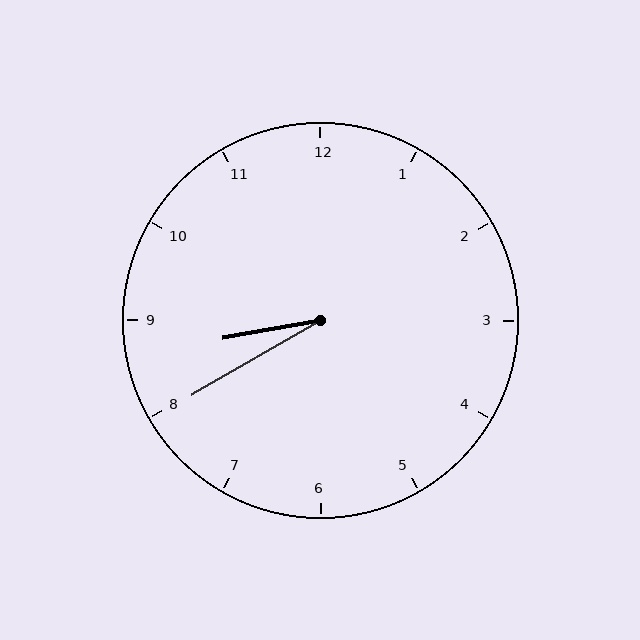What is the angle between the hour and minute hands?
Approximately 20 degrees.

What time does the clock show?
8:40.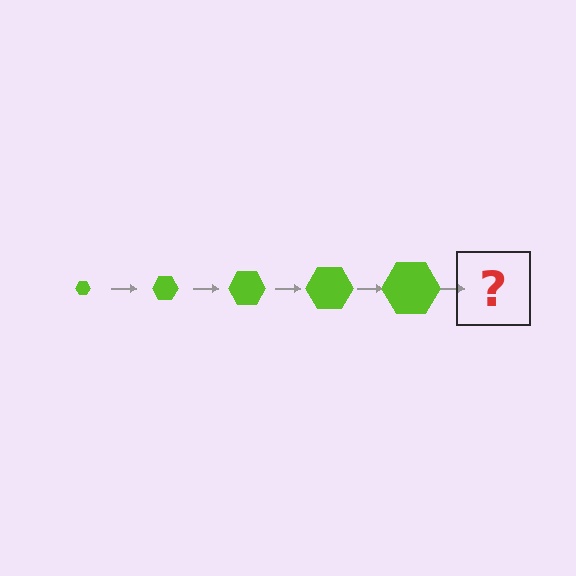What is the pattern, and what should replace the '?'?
The pattern is that the hexagon gets progressively larger each step. The '?' should be a lime hexagon, larger than the previous one.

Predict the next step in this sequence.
The next step is a lime hexagon, larger than the previous one.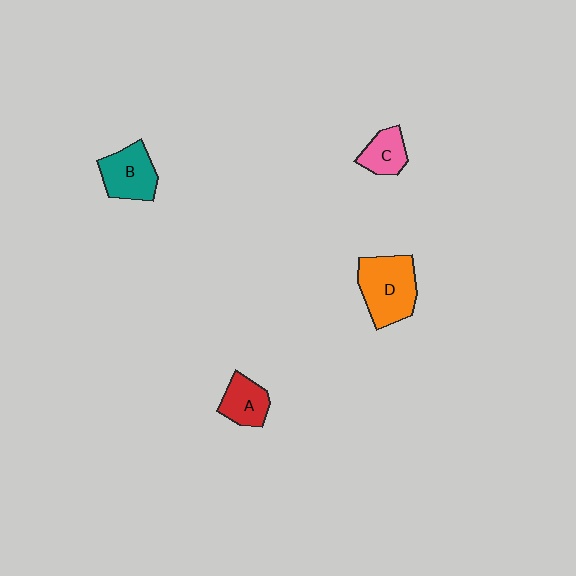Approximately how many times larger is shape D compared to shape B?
Approximately 1.4 times.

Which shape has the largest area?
Shape D (orange).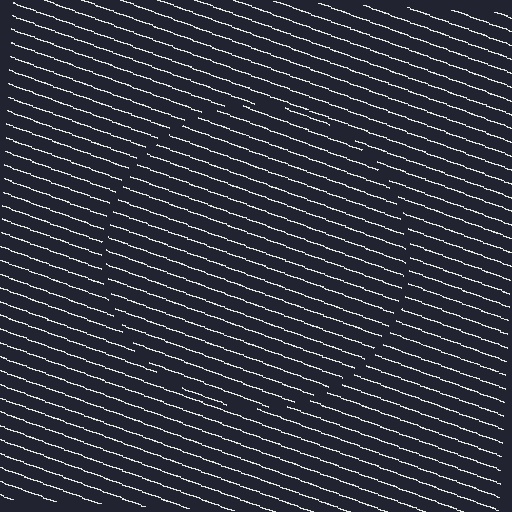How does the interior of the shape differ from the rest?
The interior of the shape contains the same grating, shifted by half a period — the contour is defined by the phase discontinuity where line-ends from the inner and outer gratings abut.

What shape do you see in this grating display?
An illusory circle. The interior of the shape contains the same grating, shifted by half a period — the contour is defined by the phase discontinuity where line-ends from the inner and outer gratings abut.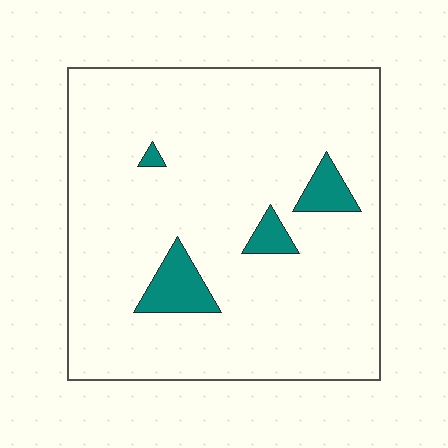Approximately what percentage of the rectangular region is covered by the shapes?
Approximately 10%.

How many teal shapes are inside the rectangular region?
4.